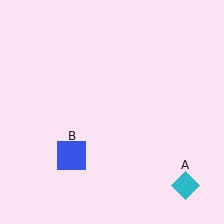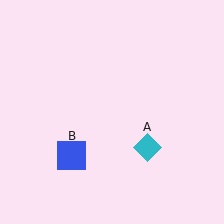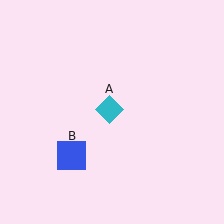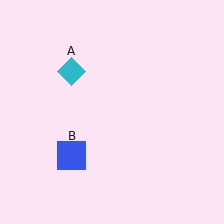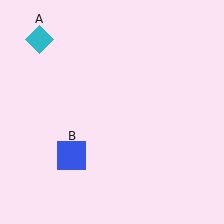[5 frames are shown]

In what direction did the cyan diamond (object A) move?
The cyan diamond (object A) moved up and to the left.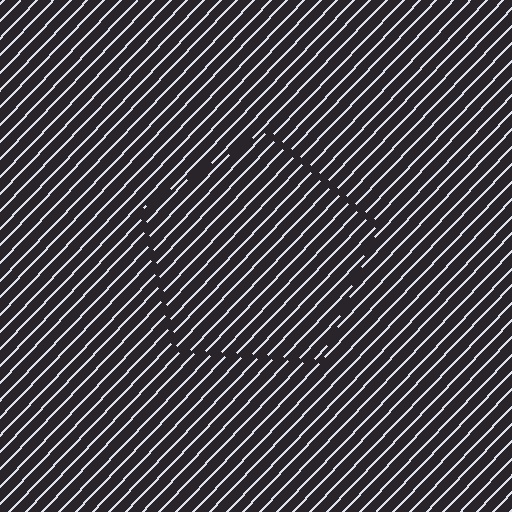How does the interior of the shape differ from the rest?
The interior of the shape contains the same grating, shifted by half a period — the contour is defined by the phase discontinuity where line-ends from the inner and outer gratings abut.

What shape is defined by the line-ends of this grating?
An illusory pentagon. The interior of the shape contains the same grating, shifted by half a period — the contour is defined by the phase discontinuity where line-ends from the inner and outer gratings abut.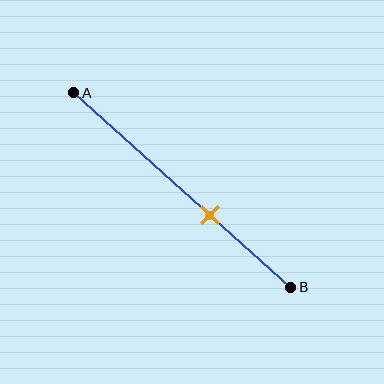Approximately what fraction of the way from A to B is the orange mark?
The orange mark is approximately 65% of the way from A to B.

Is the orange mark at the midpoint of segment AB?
No, the mark is at about 65% from A, not at the 50% midpoint.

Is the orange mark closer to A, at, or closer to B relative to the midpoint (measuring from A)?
The orange mark is closer to point B than the midpoint of segment AB.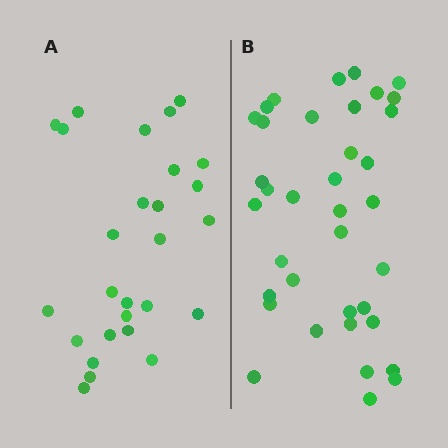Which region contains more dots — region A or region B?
Region B (the right region) has more dots.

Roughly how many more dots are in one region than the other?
Region B has roughly 10 or so more dots than region A.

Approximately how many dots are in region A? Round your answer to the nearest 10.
About 30 dots. (The exact count is 27, which rounds to 30.)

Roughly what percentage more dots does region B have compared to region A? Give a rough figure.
About 35% more.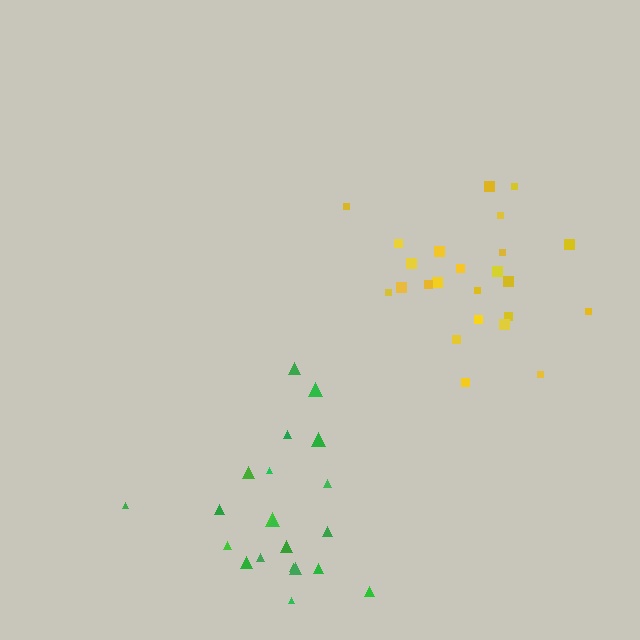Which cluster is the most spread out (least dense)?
Green.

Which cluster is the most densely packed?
Yellow.